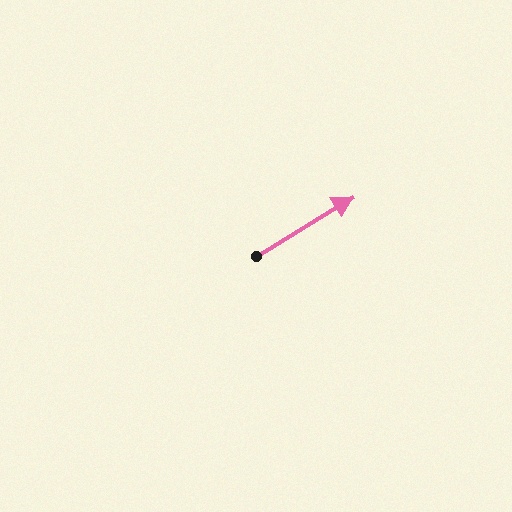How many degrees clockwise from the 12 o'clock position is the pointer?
Approximately 58 degrees.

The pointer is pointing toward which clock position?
Roughly 2 o'clock.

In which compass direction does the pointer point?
Northeast.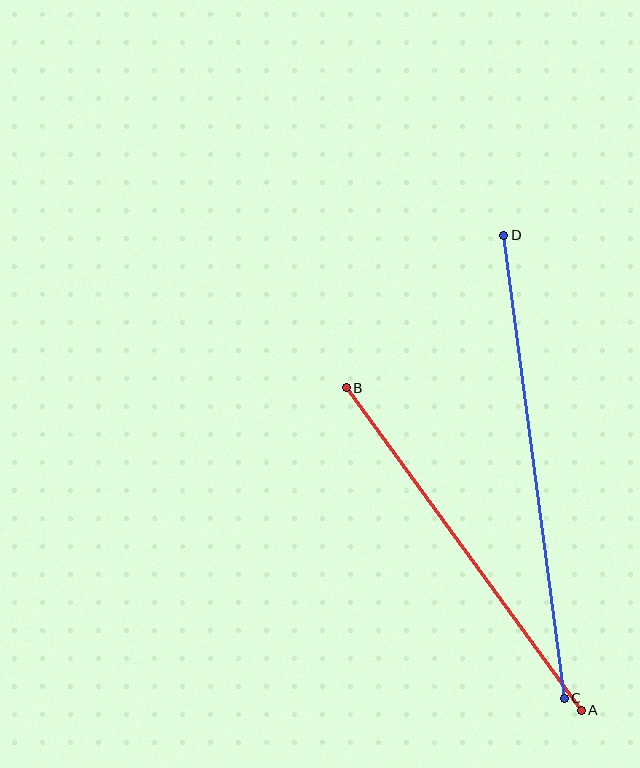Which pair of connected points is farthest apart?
Points C and D are farthest apart.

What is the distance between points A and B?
The distance is approximately 399 pixels.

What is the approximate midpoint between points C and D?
The midpoint is at approximately (534, 467) pixels.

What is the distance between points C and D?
The distance is approximately 467 pixels.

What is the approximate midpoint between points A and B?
The midpoint is at approximately (464, 549) pixels.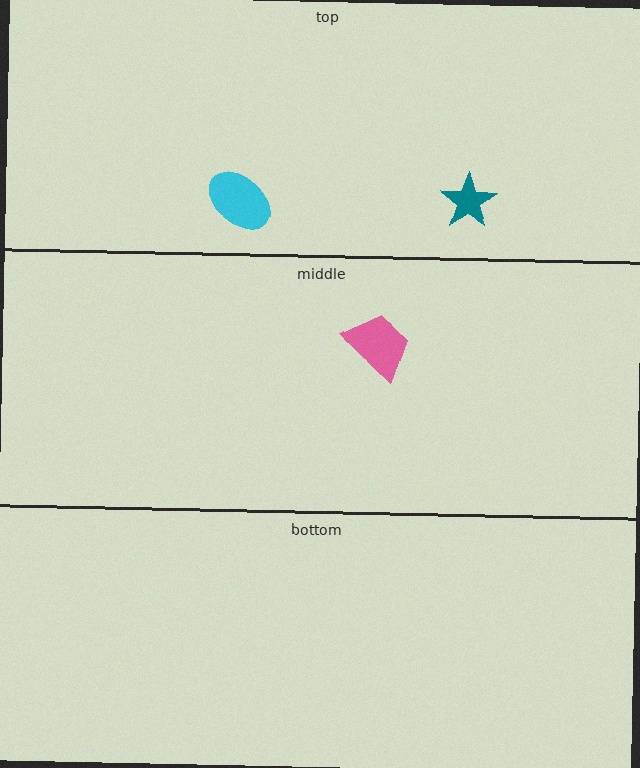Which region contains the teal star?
The top region.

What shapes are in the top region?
The teal star, the cyan ellipse.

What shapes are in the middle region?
The pink trapezoid.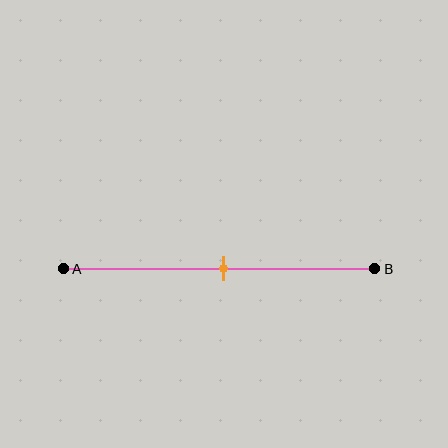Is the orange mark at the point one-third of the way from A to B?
No, the mark is at about 50% from A, not at the 33% one-third point.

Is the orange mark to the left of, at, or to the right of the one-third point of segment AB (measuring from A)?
The orange mark is to the right of the one-third point of segment AB.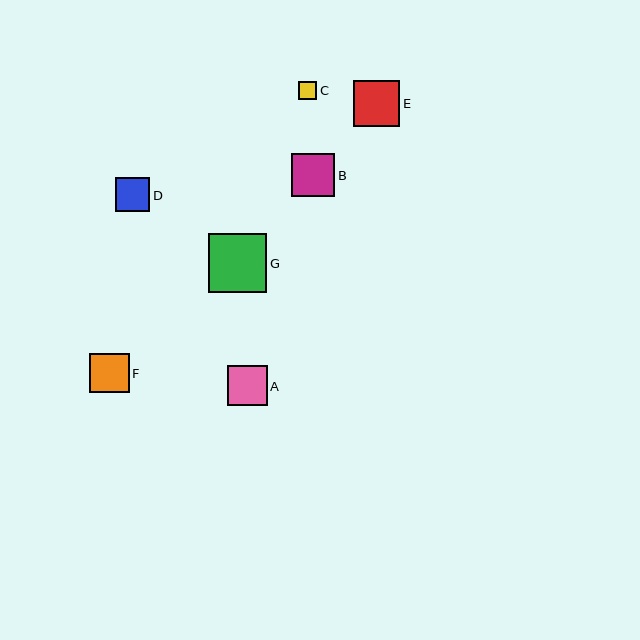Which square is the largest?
Square G is the largest with a size of approximately 59 pixels.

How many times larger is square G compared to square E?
Square G is approximately 1.3 times the size of square E.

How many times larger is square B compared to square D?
Square B is approximately 1.3 times the size of square D.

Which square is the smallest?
Square C is the smallest with a size of approximately 18 pixels.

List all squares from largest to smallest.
From largest to smallest: G, E, B, A, F, D, C.